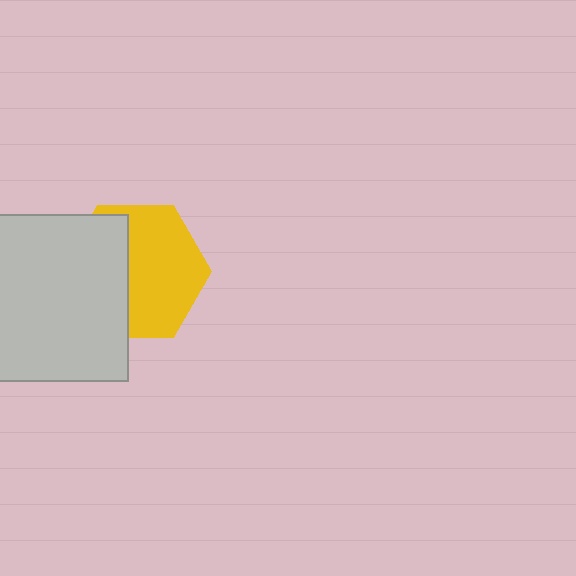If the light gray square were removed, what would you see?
You would see the complete yellow hexagon.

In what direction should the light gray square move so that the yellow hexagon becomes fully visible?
The light gray square should move left. That is the shortest direction to clear the overlap and leave the yellow hexagon fully visible.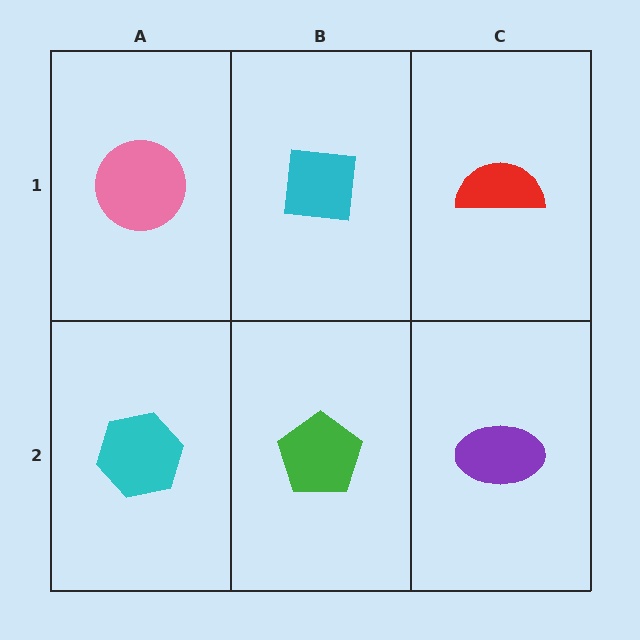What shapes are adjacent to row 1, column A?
A cyan hexagon (row 2, column A), a cyan square (row 1, column B).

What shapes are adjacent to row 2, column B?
A cyan square (row 1, column B), a cyan hexagon (row 2, column A), a purple ellipse (row 2, column C).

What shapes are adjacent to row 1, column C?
A purple ellipse (row 2, column C), a cyan square (row 1, column B).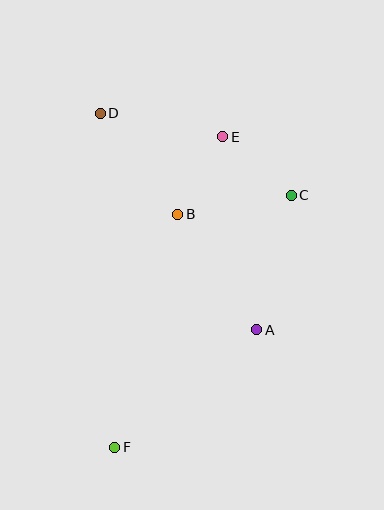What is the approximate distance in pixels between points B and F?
The distance between B and F is approximately 241 pixels.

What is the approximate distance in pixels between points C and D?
The distance between C and D is approximately 208 pixels.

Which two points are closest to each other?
Points B and E are closest to each other.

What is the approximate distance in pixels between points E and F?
The distance between E and F is approximately 329 pixels.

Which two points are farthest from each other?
Points D and F are farthest from each other.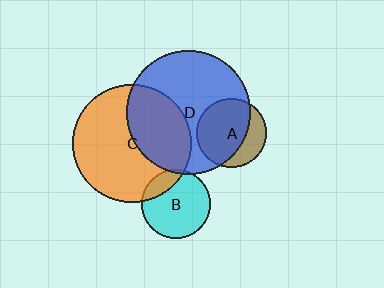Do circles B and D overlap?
Yes.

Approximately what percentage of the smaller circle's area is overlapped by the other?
Approximately 5%.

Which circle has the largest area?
Circle D (blue).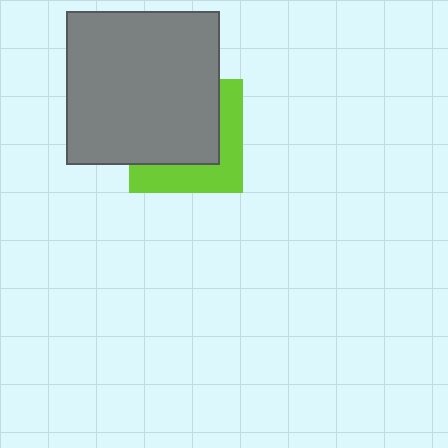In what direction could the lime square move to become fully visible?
The lime square could move toward the lower-right. That would shift it out from behind the gray square entirely.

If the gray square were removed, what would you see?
You would see the complete lime square.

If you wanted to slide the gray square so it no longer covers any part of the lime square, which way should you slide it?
Slide it toward the upper-left — that is the most direct way to separate the two shapes.